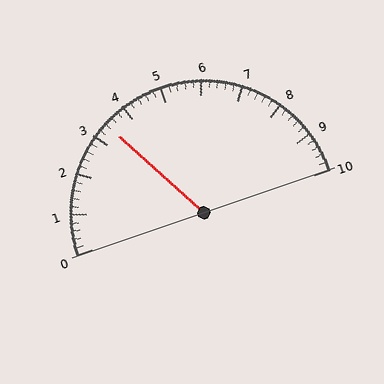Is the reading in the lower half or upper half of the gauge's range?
The reading is in the lower half of the range (0 to 10).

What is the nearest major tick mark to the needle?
The nearest major tick mark is 3.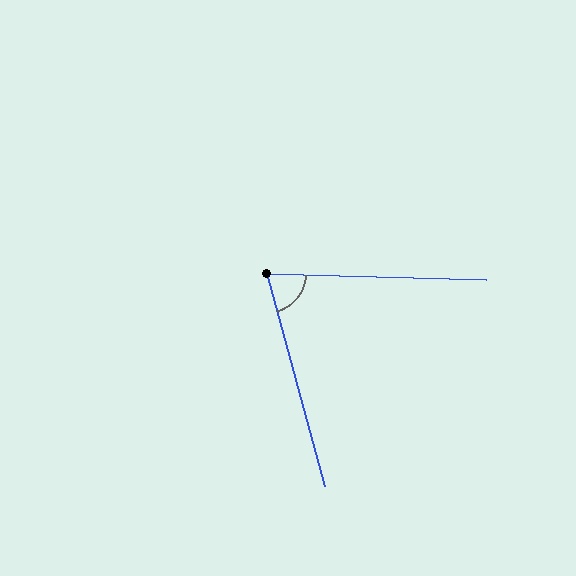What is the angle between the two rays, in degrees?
Approximately 73 degrees.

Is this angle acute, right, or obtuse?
It is acute.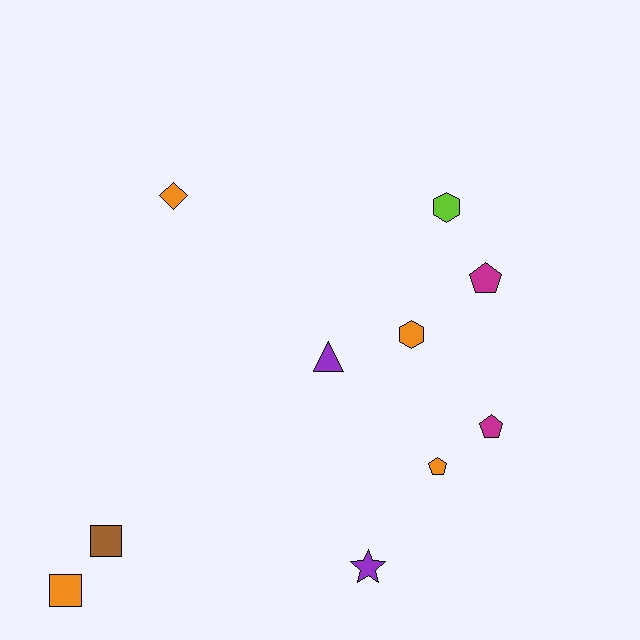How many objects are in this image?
There are 10 objects.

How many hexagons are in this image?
There are 2 hexagons.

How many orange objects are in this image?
There are 4 orange objects.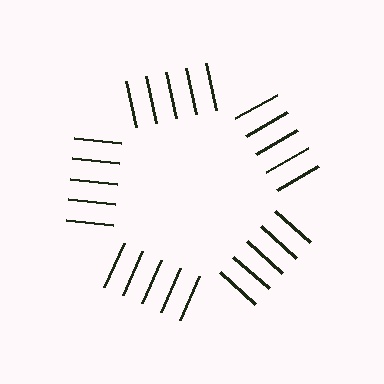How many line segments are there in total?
25 — 5 along each of the 5 edges.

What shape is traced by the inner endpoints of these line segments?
An illusory pentagon — the line segments terminate on its edges but no continuous stroke is drawn.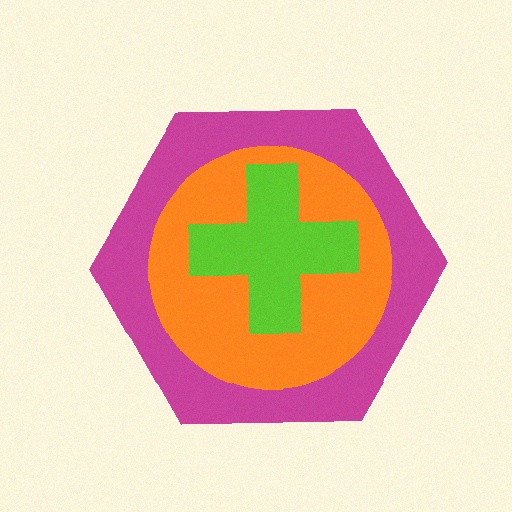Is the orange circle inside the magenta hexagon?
Yes.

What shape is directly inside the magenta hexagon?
The orange circle.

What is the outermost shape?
The magenta hexagon.